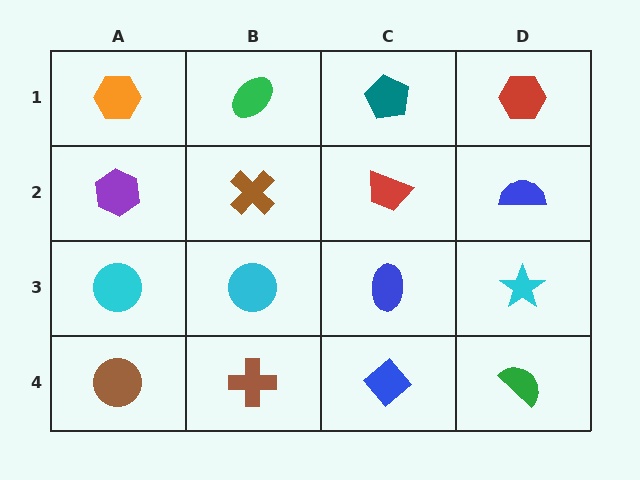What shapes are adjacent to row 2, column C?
A teal pentagon (row 1, column C), a blue ellipse (row 3, column C), a brown cross (row 2, column B), a blue semicircle (row 2, column D).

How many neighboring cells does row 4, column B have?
3.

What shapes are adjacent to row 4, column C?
A blue ellipse (row 3, column C), a brown cross (row 4, column B), a green semicircle (row 4, column D).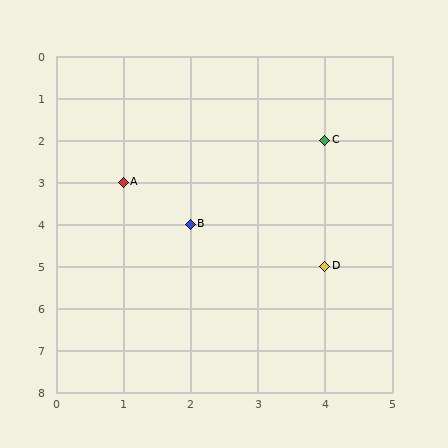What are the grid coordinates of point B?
Point B is at grid coordinates (2, 4).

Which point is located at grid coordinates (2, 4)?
Point B is at (2, 4).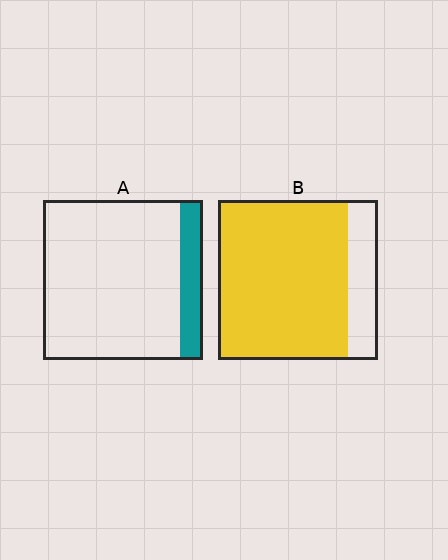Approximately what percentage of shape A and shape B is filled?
A is approximately 15% and B is approximately 80%.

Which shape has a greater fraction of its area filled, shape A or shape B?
Shape B.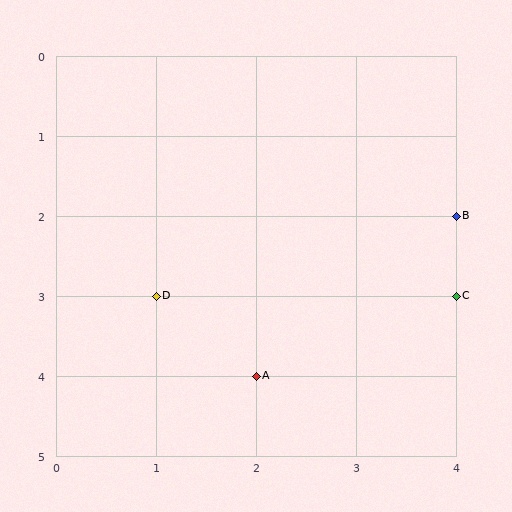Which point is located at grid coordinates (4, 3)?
Point C is at (4, 3).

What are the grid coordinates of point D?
Point D is at grid coordinates (1, 3).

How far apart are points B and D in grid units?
Points B and D are 3 columns and 1 row apart (about 3.2 grid units diagonally).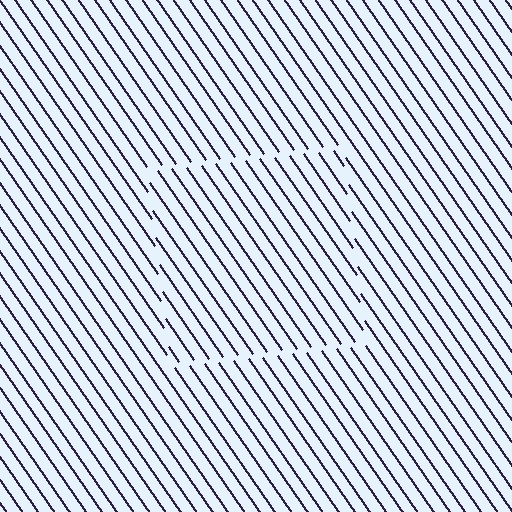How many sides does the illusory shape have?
4 sides — the line-ends trace a square.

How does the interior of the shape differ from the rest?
The interior of the shape contains the same grating, shifted by half a period — the contour is defined by the phase discontinuity where line-ends from the inner and outer gratings abut.